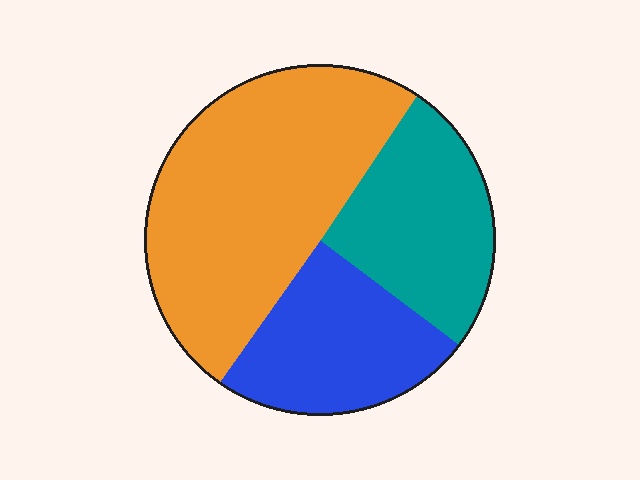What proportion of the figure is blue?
Blue covers around 25% of the figure.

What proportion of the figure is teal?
Teal covers about 25% of the figure.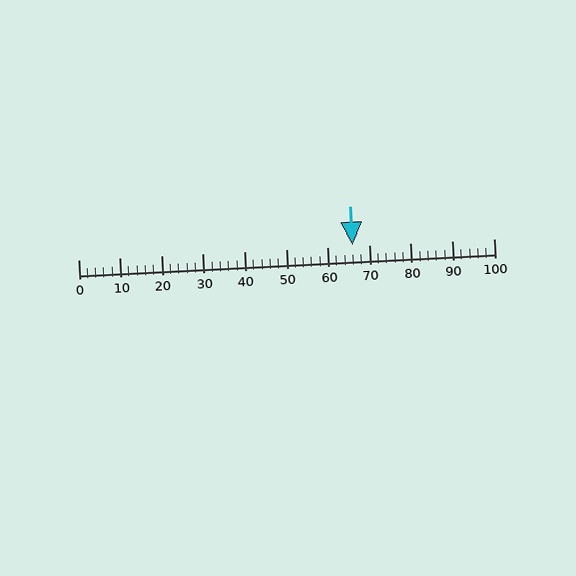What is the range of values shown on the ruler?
The ruler shows values from 0 to 100.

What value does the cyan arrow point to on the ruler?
The cyan arrow points to approximately 66.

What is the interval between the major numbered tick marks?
The major tick marks are spaced 10 units apart.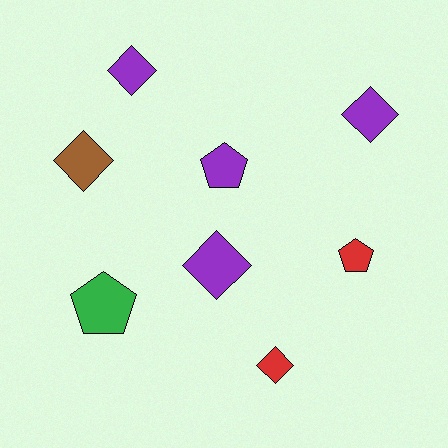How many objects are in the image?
There are 8 objects.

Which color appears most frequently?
Purple, with 4 objects.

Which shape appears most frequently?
Diamond, with 5 objects.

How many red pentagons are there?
There is 1 red pentagon.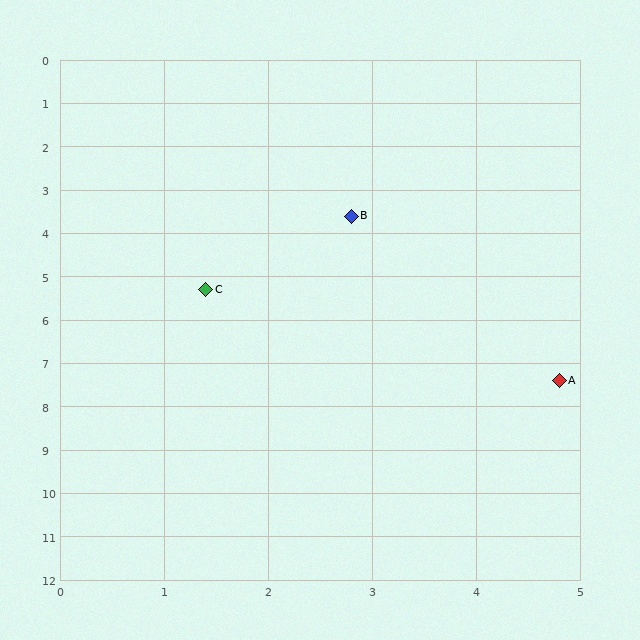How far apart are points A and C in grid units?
Points A and C are about 4.0 grid units apart.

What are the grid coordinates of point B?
Point B is at approximately (2.8, 3.6).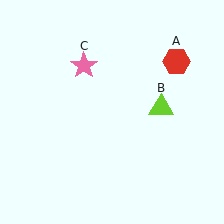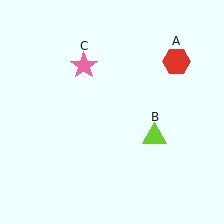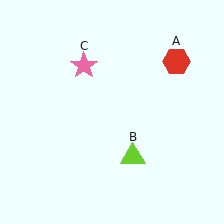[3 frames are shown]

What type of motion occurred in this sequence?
The lime triangle (object B) rotated clockwise around the center of the scene.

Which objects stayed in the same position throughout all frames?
Red hexagon (object A) and pink star (object C) remained stationary.